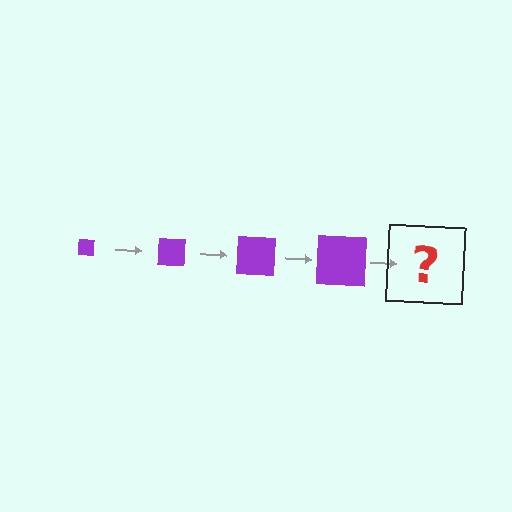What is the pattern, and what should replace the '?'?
The pattern is that the square gets progressively larger each step. The '?' should be a purple square, larger than the previous one.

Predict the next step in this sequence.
The next step is a purple square, larger than the previous one.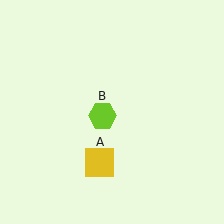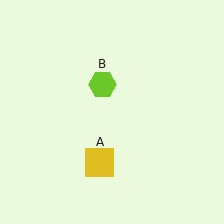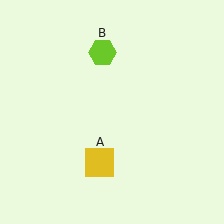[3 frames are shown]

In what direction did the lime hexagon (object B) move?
The lime hexagon (object B) moved up.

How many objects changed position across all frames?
1 object changed position: lime hexagon (object B).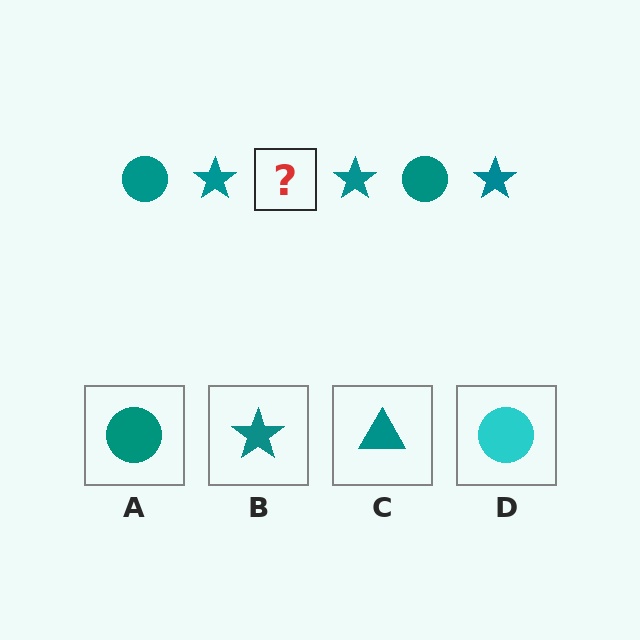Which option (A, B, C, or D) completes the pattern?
A.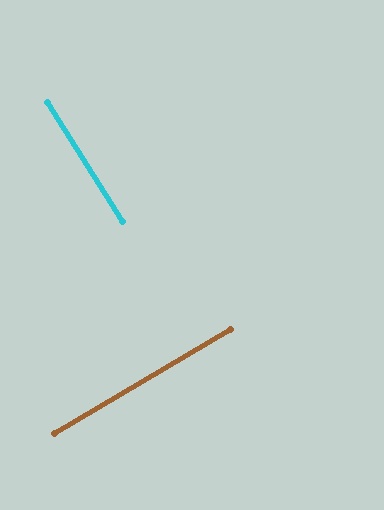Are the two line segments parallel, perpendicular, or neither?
Perpendicular — they meet at approximately 88°.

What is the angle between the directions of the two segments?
Approximately 88 degrees.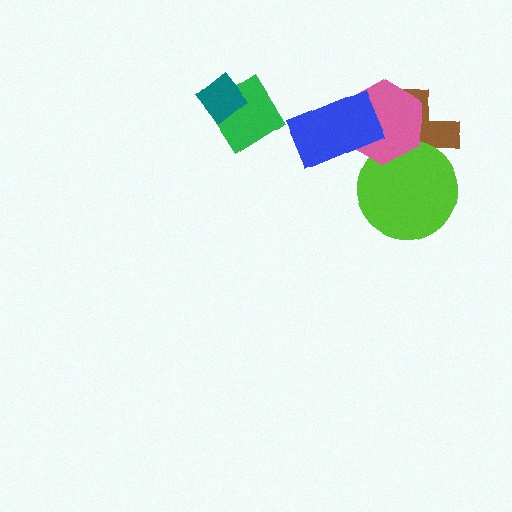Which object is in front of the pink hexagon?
The blue rectangle is in front of the pink hexagon.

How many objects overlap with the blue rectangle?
2 objects overlap with the blue rectangle.